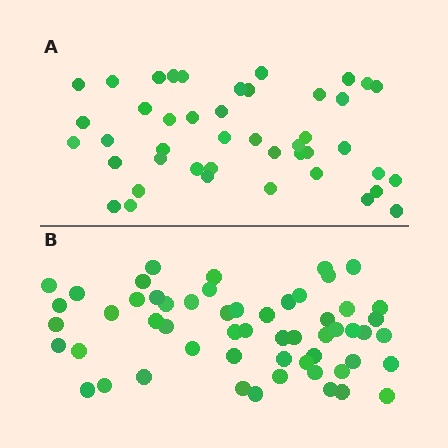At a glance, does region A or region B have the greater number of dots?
Region B (the bottom region) has more dots.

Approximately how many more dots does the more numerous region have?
Region B has roughly 12 or so more dots than region A.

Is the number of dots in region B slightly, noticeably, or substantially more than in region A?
Region B has noticeably more, but not dramatically so. The ratio is roughly 1.3 to 1.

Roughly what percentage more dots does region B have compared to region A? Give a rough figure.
About 25% more.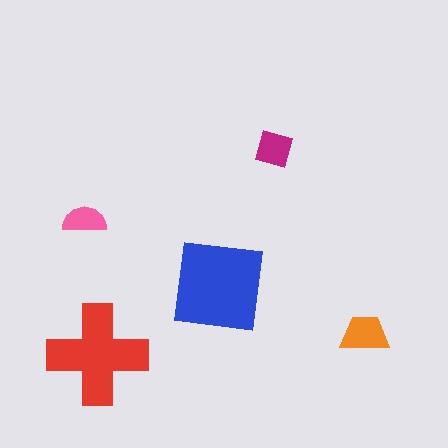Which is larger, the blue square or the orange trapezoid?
The blue square.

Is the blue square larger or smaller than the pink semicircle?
Larger.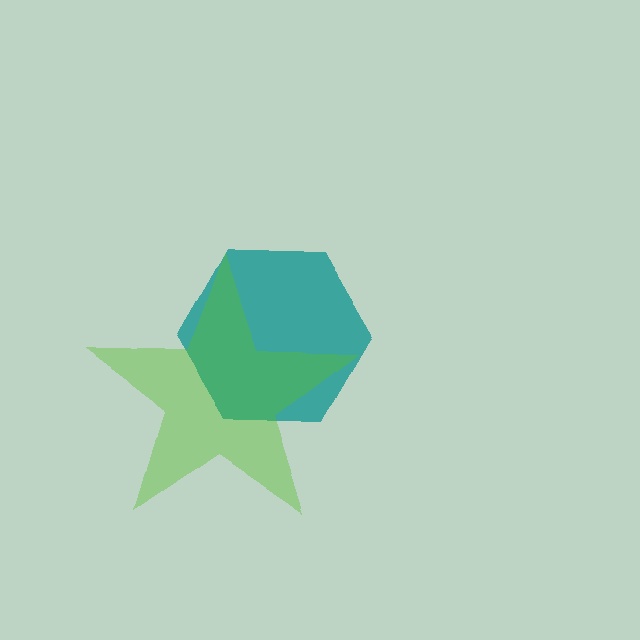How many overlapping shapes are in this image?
There are 2 overlapping shapes in the image.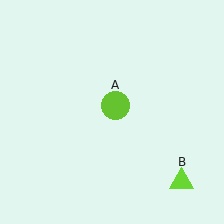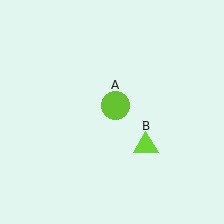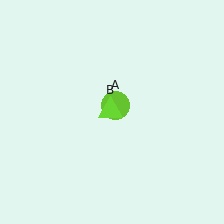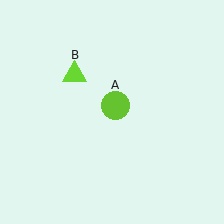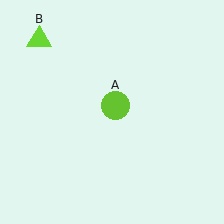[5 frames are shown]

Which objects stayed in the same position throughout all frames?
Lime circle (object A) remained stationary.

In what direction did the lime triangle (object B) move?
The lime triangle (object B) moved up and to the left.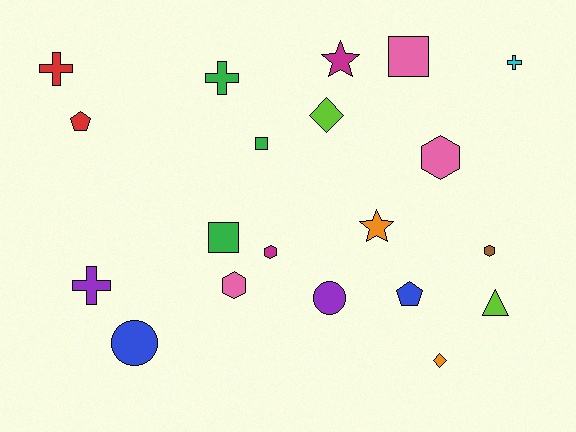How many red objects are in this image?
There are 2 red objects.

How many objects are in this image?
There are 20 objects.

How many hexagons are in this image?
There are 4 hexagons.